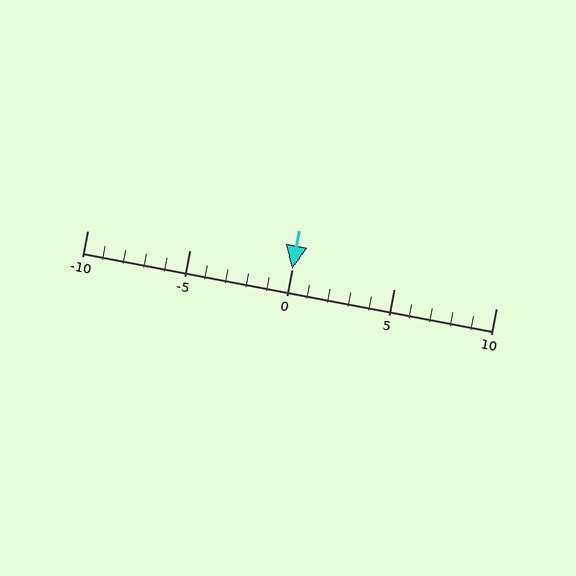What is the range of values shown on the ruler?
The ruler shows values from -10 to 10.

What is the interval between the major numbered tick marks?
The major tick marks are spaced 5 units apart.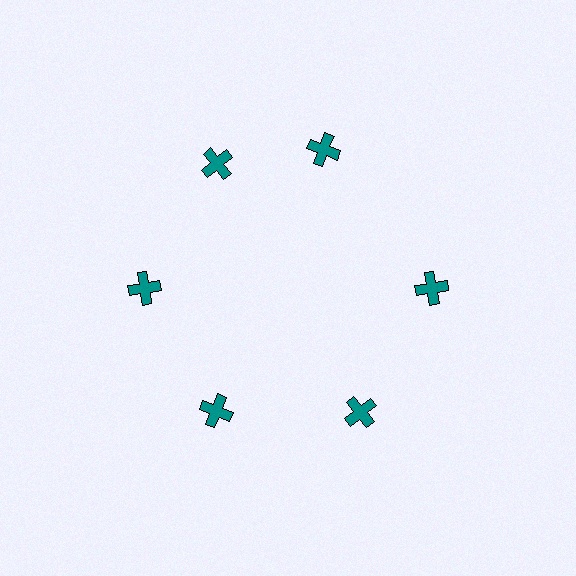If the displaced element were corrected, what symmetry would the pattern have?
It would have 6-fold rotational symmetry — the pattern would map onto itself every 60 degrees.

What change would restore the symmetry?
The symmetry would be restored by rotating it back into even spacing with its neighbors so that all 6 crosses sit at equal angles and equal distance from the center.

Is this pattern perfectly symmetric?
No. The 6 teal crosses are arranged in a ring, but one element near the 1 o'clock position is rotated out of alignment along the ring, breaking the 6-fold rotational symmetry.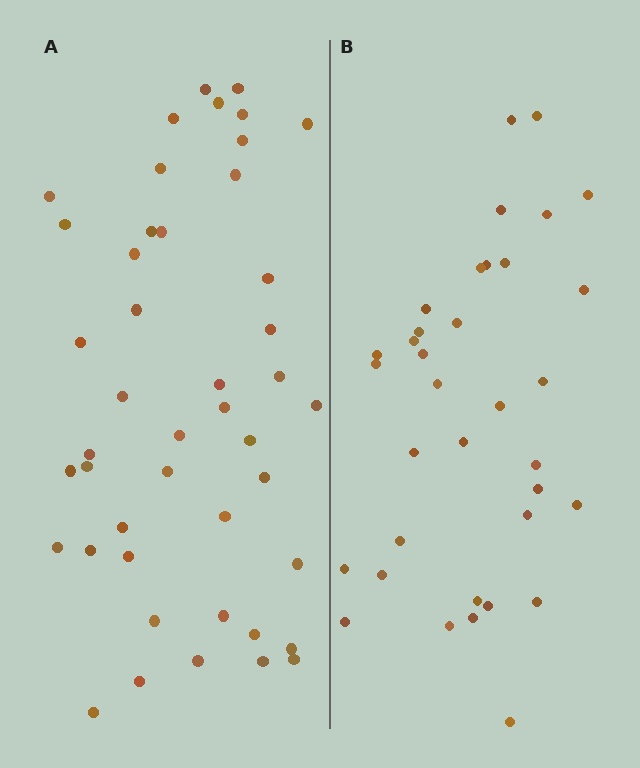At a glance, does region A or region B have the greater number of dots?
Region A (the left region) has more dots.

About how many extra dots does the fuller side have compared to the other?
Region A has roughly 10 or so more dots than region B.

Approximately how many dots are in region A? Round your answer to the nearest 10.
About 40 dots. (The exact count is 45, which rounds to 40.)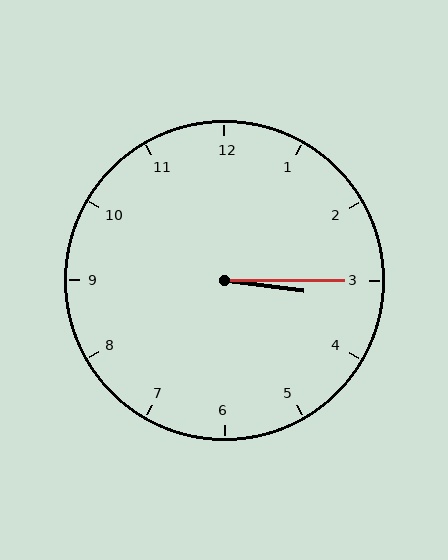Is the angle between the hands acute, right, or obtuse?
It is acute.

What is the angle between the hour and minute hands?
Approximately 8 degrees.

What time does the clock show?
3:15.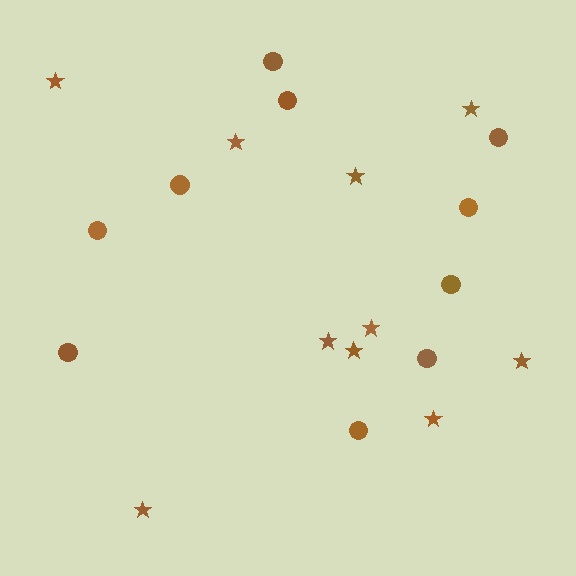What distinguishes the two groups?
There are 2 groups: one group of stars (10) and one group of circles (10).